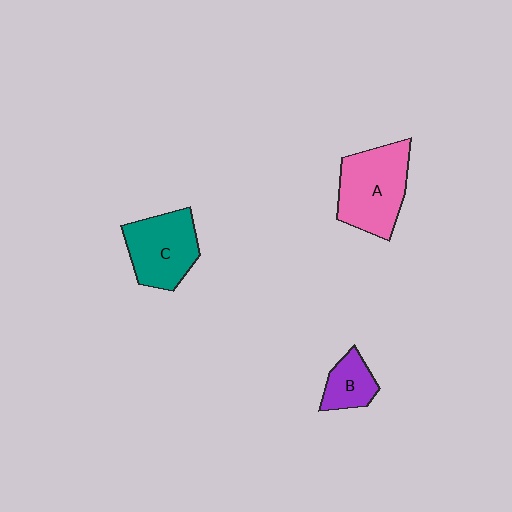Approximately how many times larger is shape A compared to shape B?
Approximately 2.2 times.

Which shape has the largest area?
Shape A (pink).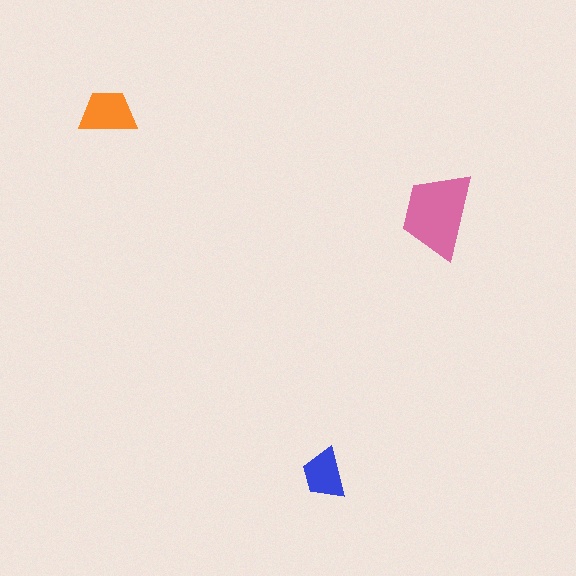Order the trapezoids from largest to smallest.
the pink one, the orange one, the blue one.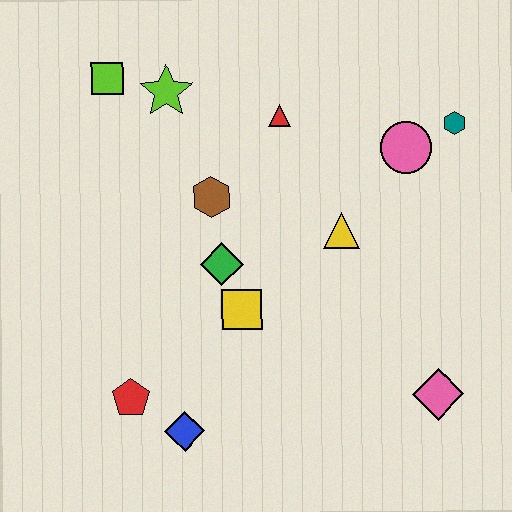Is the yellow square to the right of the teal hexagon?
No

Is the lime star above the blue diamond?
Yes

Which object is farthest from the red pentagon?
The teal hexagon is farthest from the red pentagon.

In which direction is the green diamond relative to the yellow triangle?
The green diamond is to the left of the yellow triangle.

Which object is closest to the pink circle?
The teal hexagon is closest to the pink circle.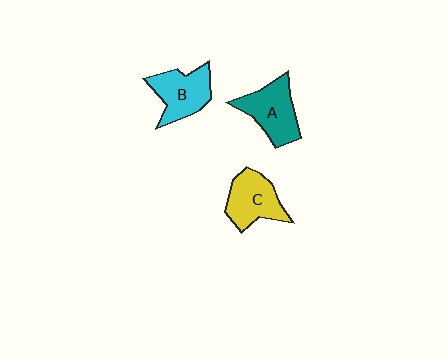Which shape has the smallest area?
Shape C (yellow).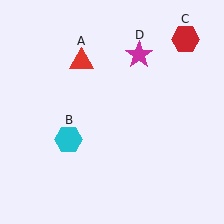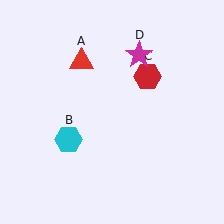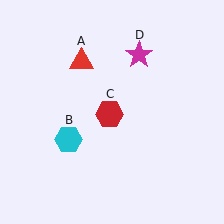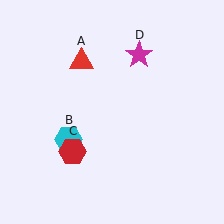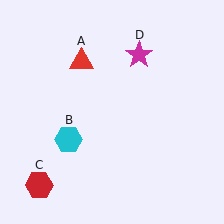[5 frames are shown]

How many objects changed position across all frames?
1 object changed position: red hexagon (object C).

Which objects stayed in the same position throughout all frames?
Red triangle (object A) and cyan hexagon (object B) and magenta star (object D) remained stationary.